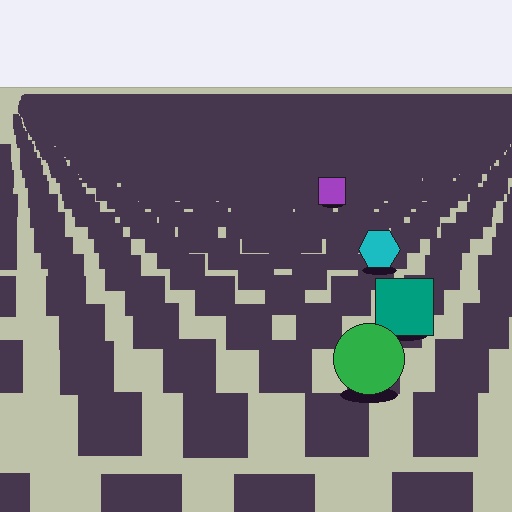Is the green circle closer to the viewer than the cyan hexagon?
Yes. The green circle is closer — you can tell from the texture gradient: the ground texture is coarser near it.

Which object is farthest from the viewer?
The purple square is farthest from the viewer. It appears smaller and the ground texture around it is denser.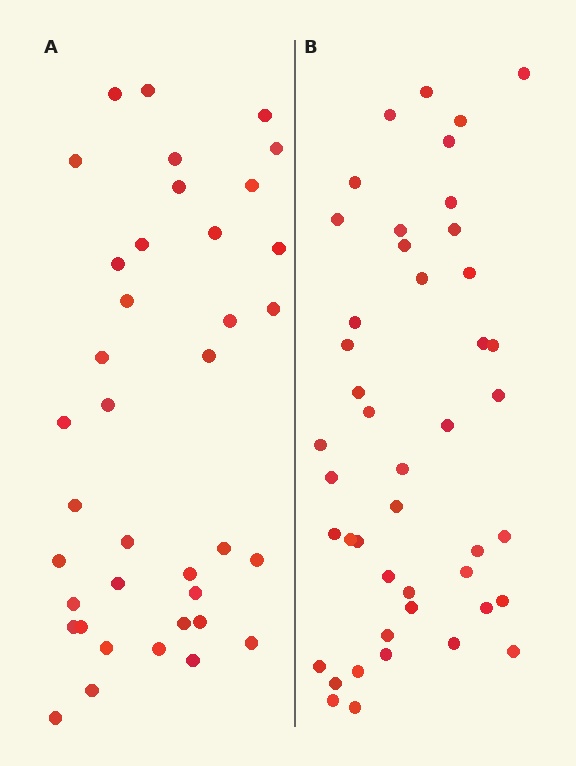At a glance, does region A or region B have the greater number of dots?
Region B (the right region) has more dots.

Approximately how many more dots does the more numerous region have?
Region B has roughly 8 or so more dots than region A.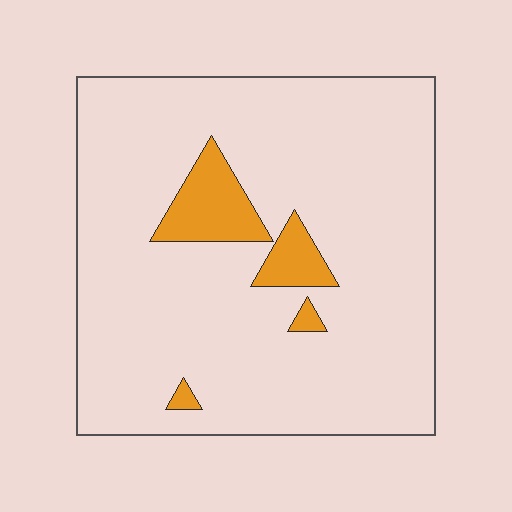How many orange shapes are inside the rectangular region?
4.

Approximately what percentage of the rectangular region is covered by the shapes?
Approximately 10%.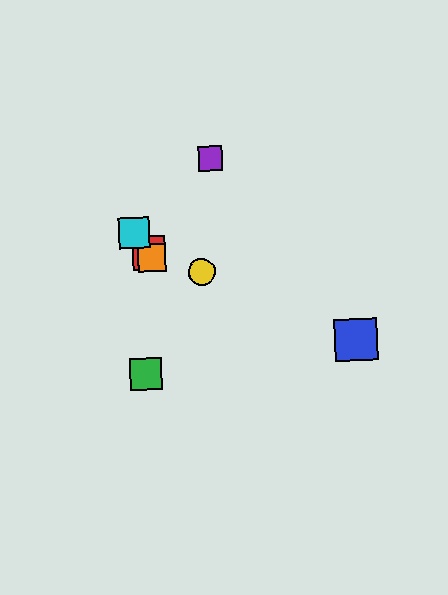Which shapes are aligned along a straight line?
The red square, the orange square, the cyan square are aligned along a straight line.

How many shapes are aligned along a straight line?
3 shapes (the red square, the orange square, the cyan square) are aligned along a straight line.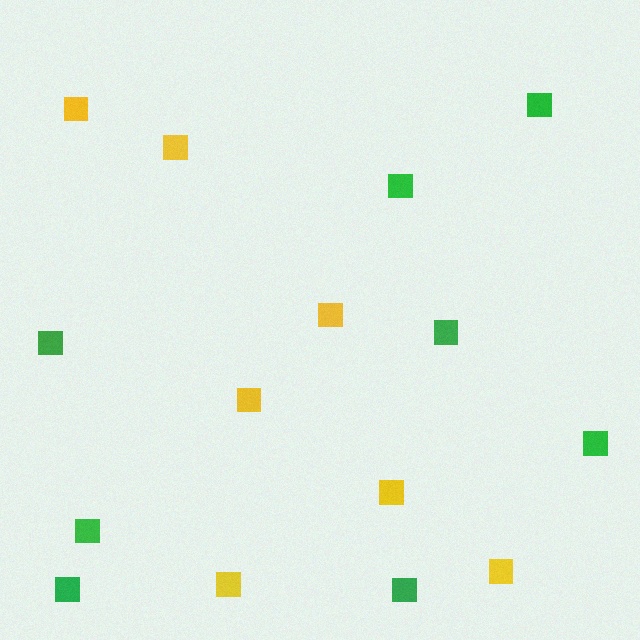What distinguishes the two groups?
There are 2 groups: one group of yellow squares (7) and one group of green squares (8).